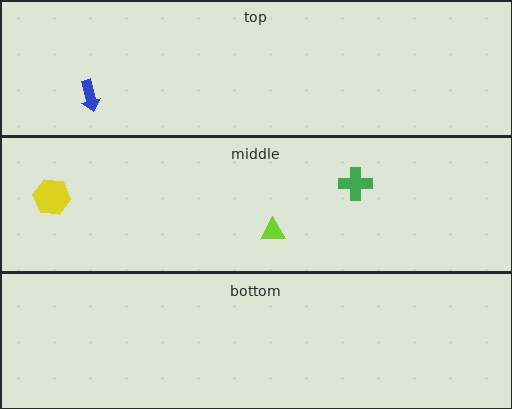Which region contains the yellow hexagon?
The middle region.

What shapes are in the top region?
The blue arrow.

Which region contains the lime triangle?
The middle region.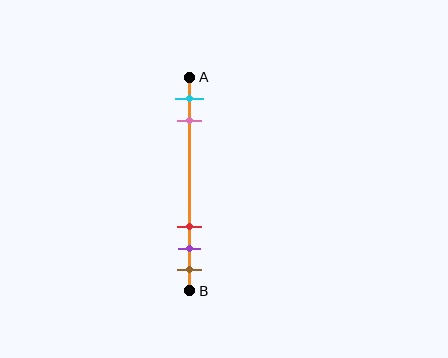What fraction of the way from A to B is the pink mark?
The pink mark is approximately 20% (0.2) of the way from A to B.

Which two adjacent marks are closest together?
The purple and brown marks are the closest adjacent pair.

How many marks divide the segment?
There are 5 marks dividing the segment.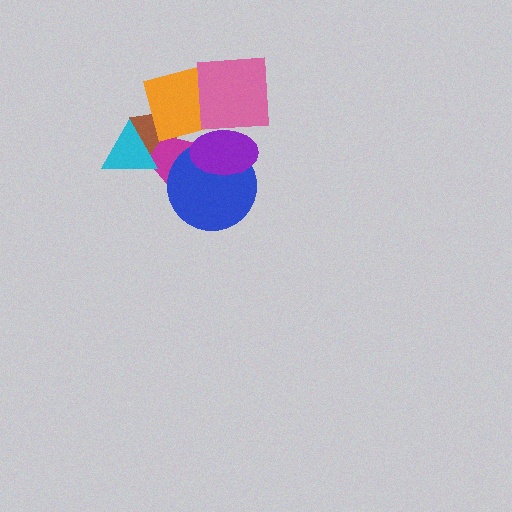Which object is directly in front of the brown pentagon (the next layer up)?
The magenta pentagon is directly in front of the brown pentagon.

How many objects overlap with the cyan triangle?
2 objects overlap with the cyan triangle.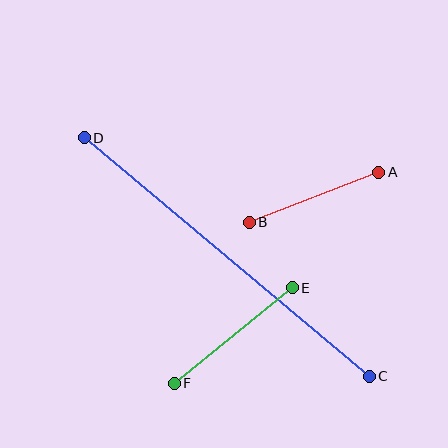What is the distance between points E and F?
The distance is approximately 152 pixels.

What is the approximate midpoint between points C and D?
The midpoint is at approximately (227, 257) pixels.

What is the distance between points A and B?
The distance is approximately 139 pixels.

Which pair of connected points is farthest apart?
Points C and D are farthest apart.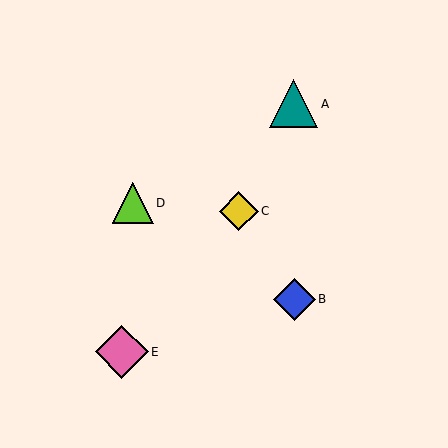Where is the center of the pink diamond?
The center of the pink diamond is at (122, 352).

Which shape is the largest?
The pink diamond (labeled E) is the largest.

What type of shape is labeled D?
Shape D is a lime triangle.